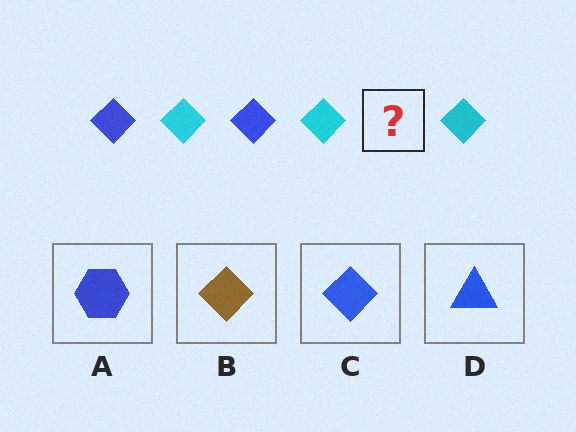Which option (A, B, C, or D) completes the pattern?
C.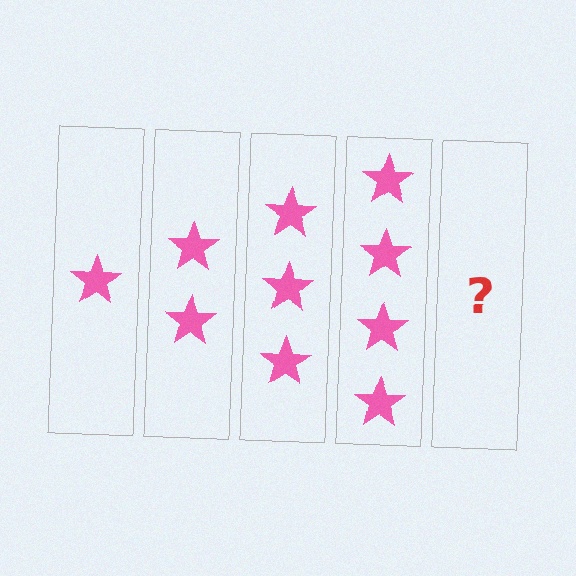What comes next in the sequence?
The next element should be 5 stars.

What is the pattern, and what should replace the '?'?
The pattern is that each step adds one more star. The '?' should be 5 stars.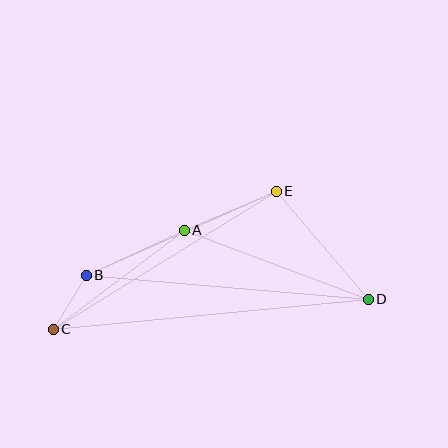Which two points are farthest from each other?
Points C and D are farthest from each other.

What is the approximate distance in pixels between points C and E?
The distance between C and E is approximately 262 pixels.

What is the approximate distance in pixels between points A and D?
The distance between A and D is approximately 196 pixels.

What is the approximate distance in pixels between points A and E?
The distance between A and E is approximately 100 pixels.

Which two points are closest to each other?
Points B and C are closest to each other.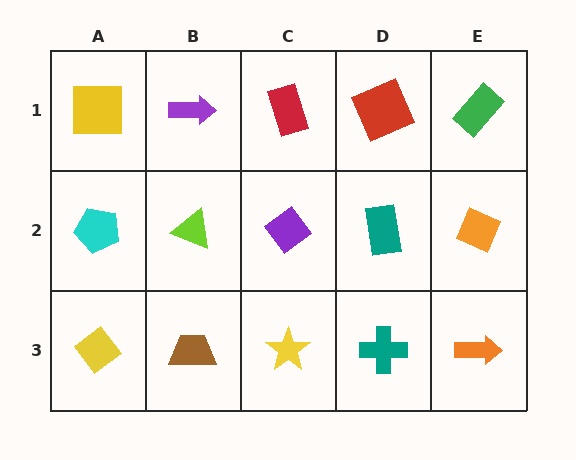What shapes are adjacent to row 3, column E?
An orange diamond (row 2, column E), a teal cross (row 3, column D).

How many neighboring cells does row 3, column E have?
2.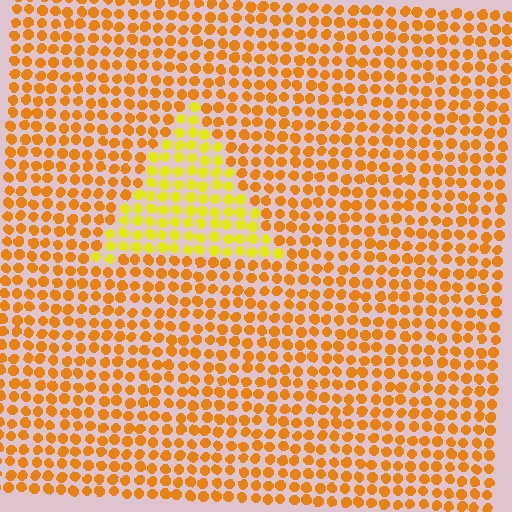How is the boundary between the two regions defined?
The boundary is defined purely by a slight shift in hue (about 32 degrees). Spacing, size, and orientation are identical on both sides.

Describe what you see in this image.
The image is filled with small orange elements in a uniform arrangement. A triangle-shaped region is visible where the elements are tinted to a slightly different hue, forming a subtle color boundary.